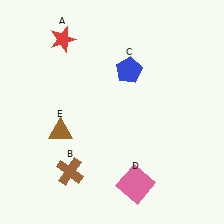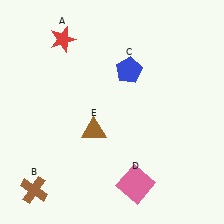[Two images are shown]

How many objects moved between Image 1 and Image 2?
2 objects moved between the two images.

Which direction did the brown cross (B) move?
The brown cross (B) moved left.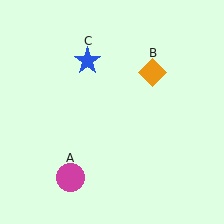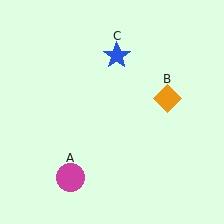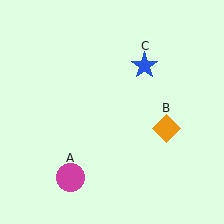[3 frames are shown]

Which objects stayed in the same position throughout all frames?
Magenta circle (object A) remained stationary.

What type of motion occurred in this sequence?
The orange diamond (object B), blue star (object C) rotated clockwise around the center of the scene.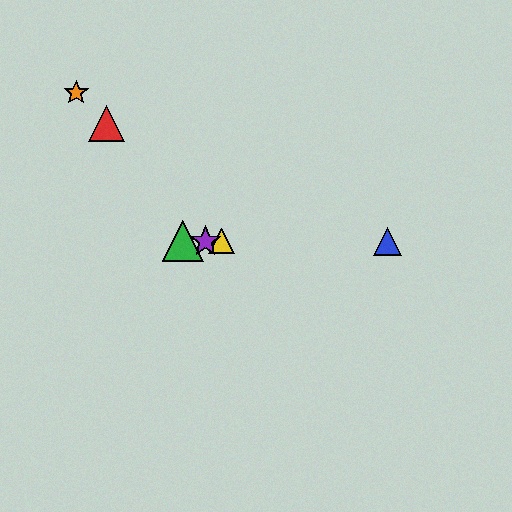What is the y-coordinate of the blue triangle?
The blue triangle is at y≈241.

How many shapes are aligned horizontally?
4 shapes (the blue triangle, the green triangle, the yellow triangle, the purple star) are aligned horizontally.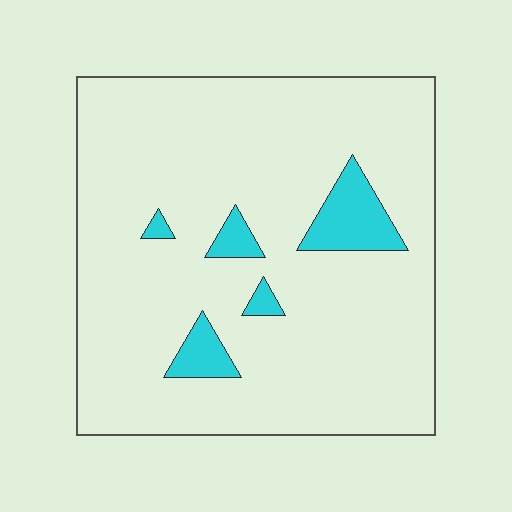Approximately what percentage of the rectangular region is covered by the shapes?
Approximately 10%.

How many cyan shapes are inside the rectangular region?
5.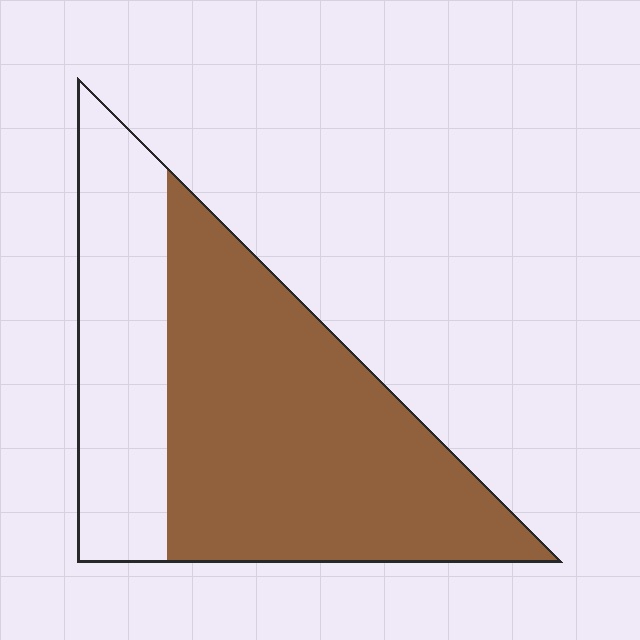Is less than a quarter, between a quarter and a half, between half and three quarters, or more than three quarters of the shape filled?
Between half and three quarters.